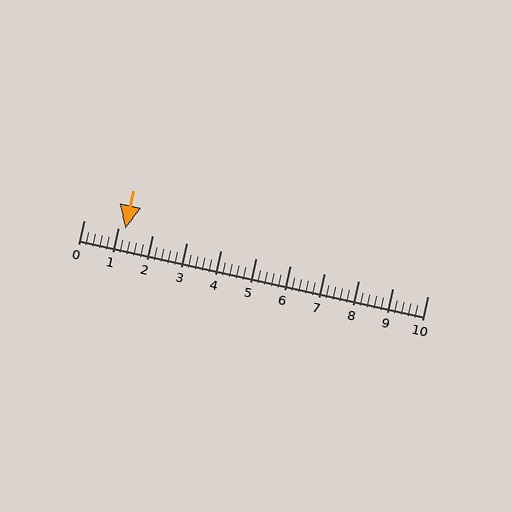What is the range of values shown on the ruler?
The ruler shows values from 0 to 10.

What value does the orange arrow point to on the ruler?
The orange arrow points to approximately 1.2.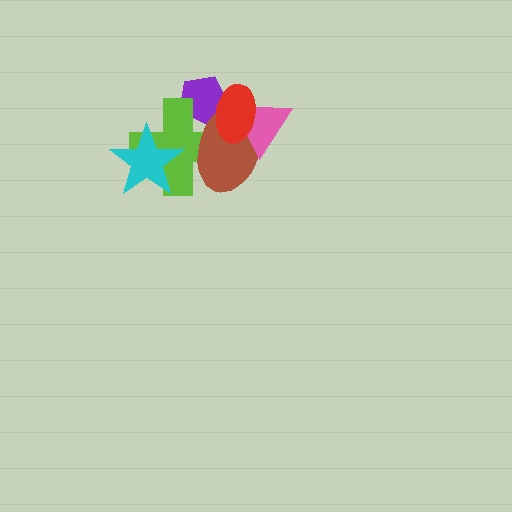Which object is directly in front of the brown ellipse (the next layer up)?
The pink triangle is directly in front of the brown ellipse.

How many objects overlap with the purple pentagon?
3 objects overlap with the purple pentagon.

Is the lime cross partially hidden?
Yes, it is partially covered by another shape.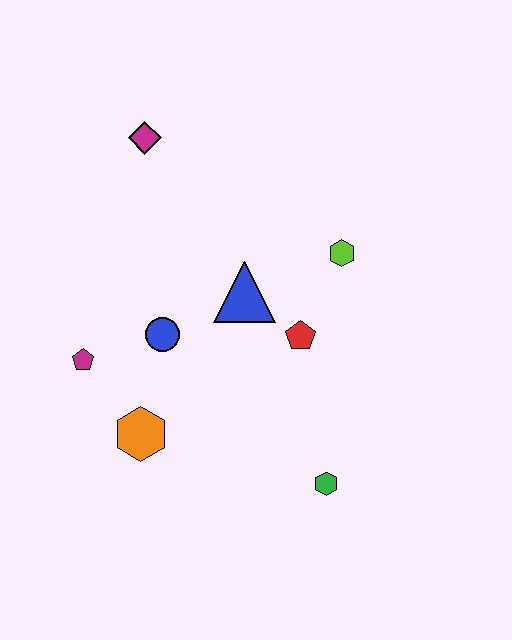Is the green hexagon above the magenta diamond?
No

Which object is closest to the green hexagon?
The red pentagon is closest to the green hexagon.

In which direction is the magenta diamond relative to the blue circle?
The magenta diamond is above the blue circle.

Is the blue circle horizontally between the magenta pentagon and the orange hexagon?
No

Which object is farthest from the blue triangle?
The green hexagon is farthest from the blue triangle.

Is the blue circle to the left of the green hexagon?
Yes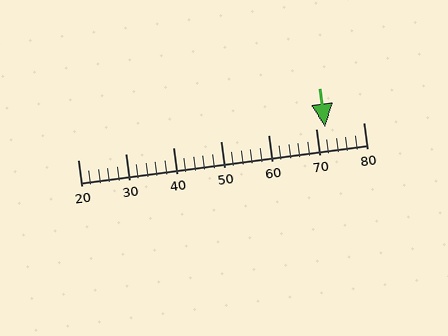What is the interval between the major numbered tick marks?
The major tick marks are spaced 10 units apart.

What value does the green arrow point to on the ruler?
The green arrow points to approximately 72.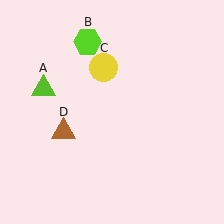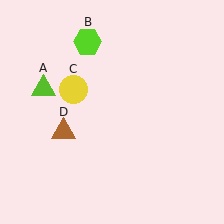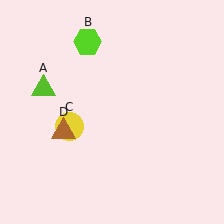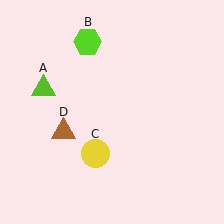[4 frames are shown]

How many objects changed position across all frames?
1 object changed position: yellow circle (object C).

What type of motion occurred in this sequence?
The yellow circle (object C) rotated counterclockwise around the center of the scene.